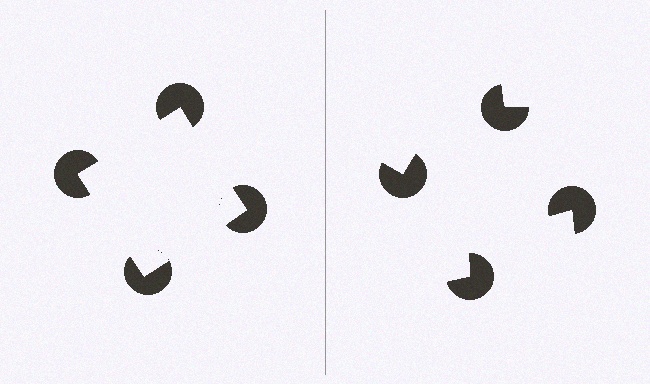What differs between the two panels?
The pac-man discs are positioned identically on both sides; only the wedge orientations differ. On the left they align to a square; on the right they are misaligned.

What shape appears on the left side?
An illusory square.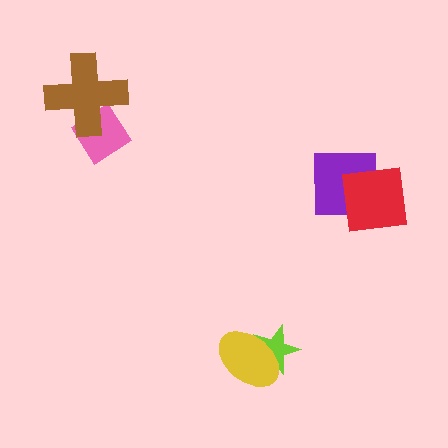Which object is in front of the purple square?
The red square is in front of the purple square.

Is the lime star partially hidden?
Yes, it is partially covered by another shape.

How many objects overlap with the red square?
1 object overlaps with the red square.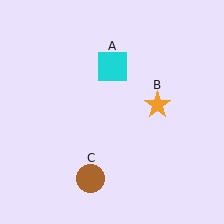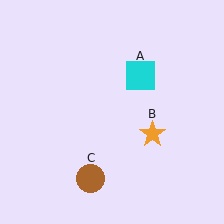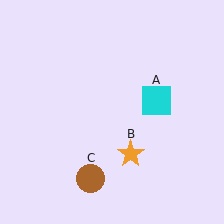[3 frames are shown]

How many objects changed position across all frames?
2 objects changed position: cyan square (object A), orange star (object B).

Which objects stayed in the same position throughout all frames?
Brown circle (object C) remained stationary.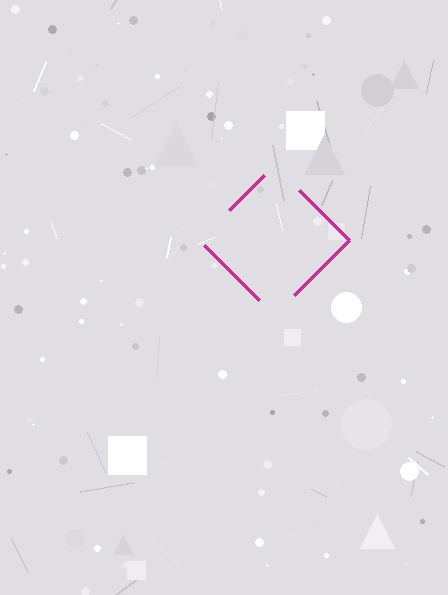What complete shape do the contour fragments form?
The contour fragments form a diamond.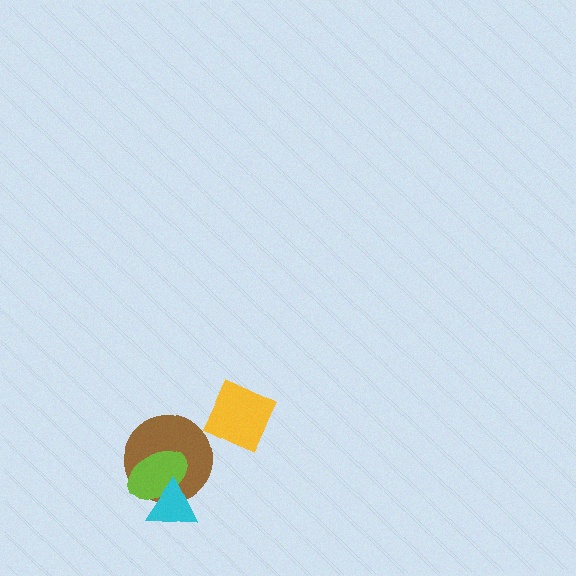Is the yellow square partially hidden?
No, no other shape covers it.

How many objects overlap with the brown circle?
2 objects overlap with the brown circle.